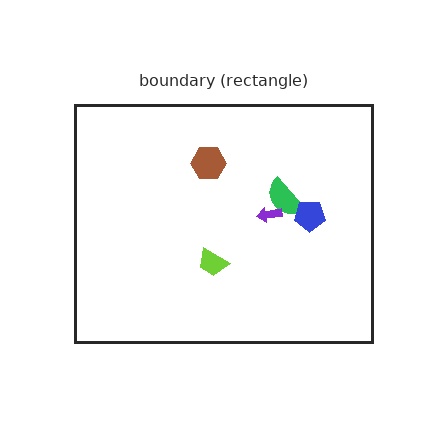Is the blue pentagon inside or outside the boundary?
Inside.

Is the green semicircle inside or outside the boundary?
Inside.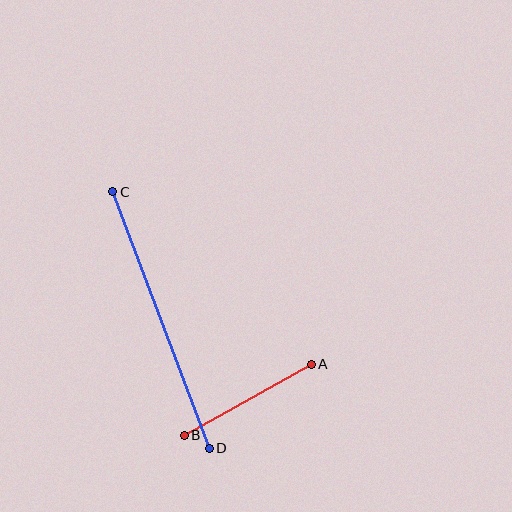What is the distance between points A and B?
The distance is approximately 146 pixels.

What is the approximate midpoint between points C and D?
The midpoint is at approximately (161, 320) pixels.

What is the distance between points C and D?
The distance is approximately 274 pixels.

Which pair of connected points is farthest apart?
Points C and D are farthest apart.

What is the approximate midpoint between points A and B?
The midpoint is at approximately (248, 400) pixels.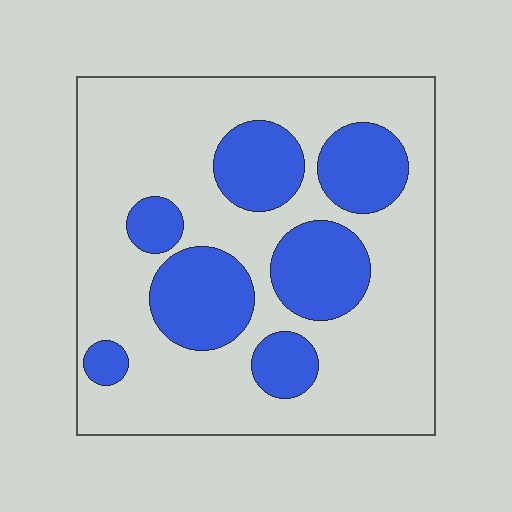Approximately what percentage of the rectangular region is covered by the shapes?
Approximately 30%.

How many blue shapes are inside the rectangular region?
7.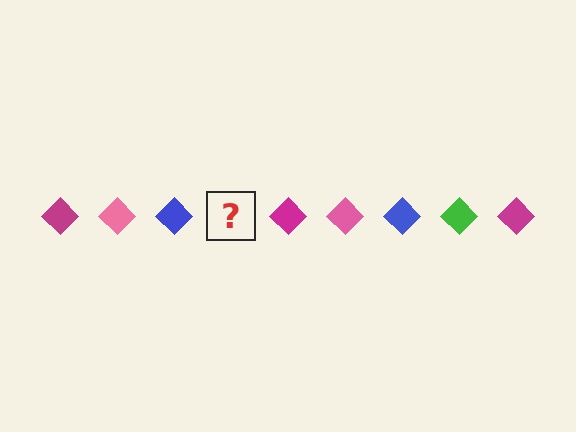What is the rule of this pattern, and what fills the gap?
The rule is that the pattern cycles through magenta, pink, blue, green diamonds. The gap should be filled with a green diamond.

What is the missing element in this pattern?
The missing element is a green diamond.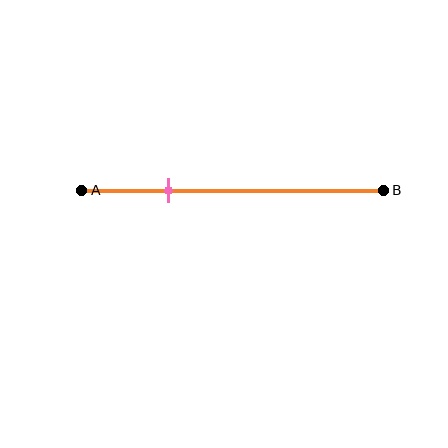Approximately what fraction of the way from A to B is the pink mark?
The pink mark is approximately 30% of the way from A to B.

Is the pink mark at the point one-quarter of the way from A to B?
No, the mark is at about 30% from A, not at the 25% one-quarter point.